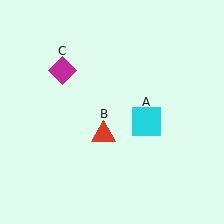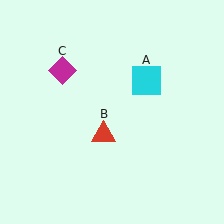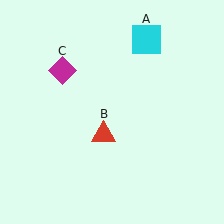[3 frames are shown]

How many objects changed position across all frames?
1 object changed position: cyan square (object A).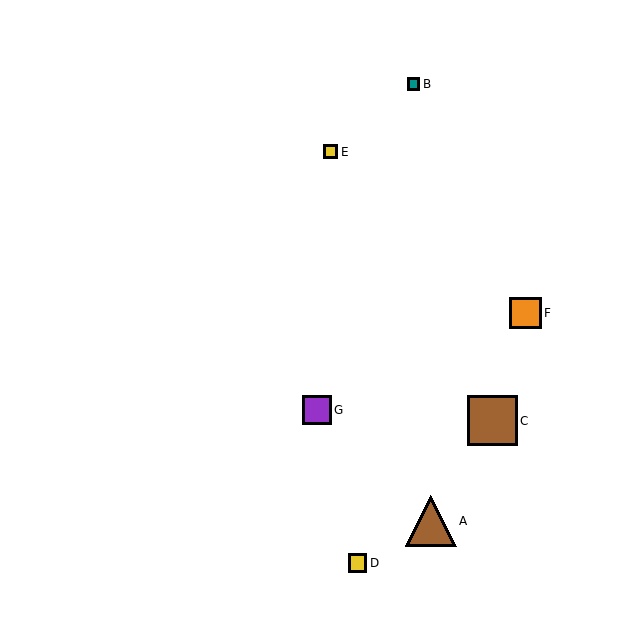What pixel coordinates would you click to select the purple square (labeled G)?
Click at (317, 410) to select the purple square G.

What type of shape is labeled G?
Shape G is a purple square.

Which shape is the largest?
The brown triangle (labeled A) is the largest.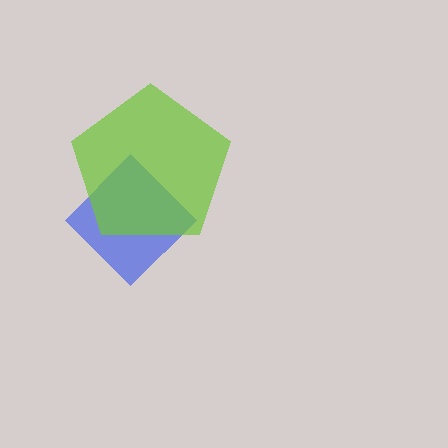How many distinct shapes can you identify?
There are 2 distinct shapes: a blue diamond, a lime pentagon.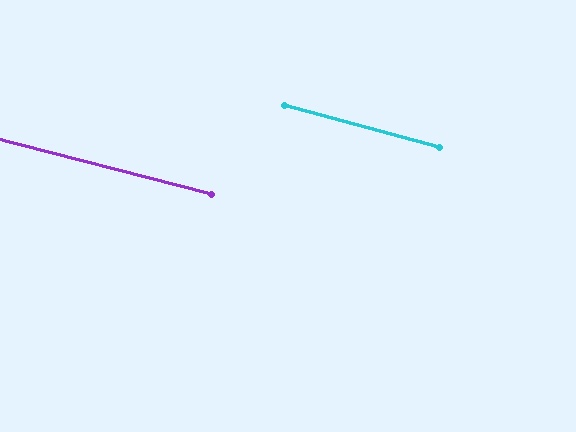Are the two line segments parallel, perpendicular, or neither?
Parallel — their directions differ by only 0.9°.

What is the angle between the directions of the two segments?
Approximately 1 degree.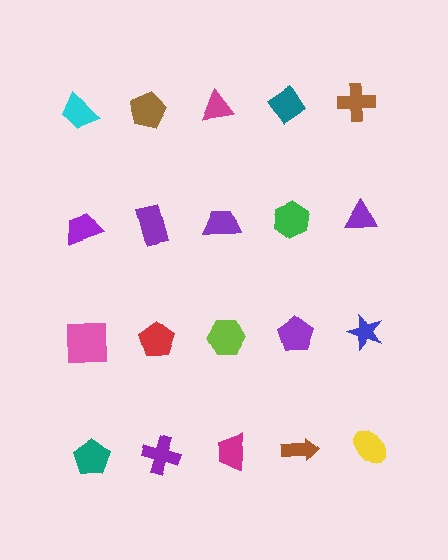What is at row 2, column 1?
A purple trapezoid.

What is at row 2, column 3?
A purple trapezoid.